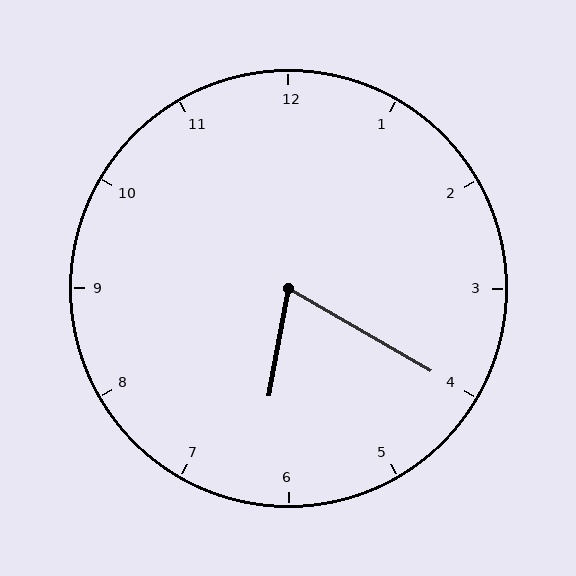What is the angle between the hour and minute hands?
Approximately 70 degrees.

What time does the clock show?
6:20.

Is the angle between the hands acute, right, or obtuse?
It is acute.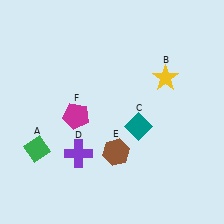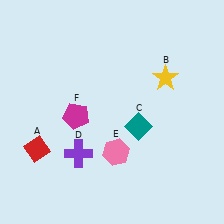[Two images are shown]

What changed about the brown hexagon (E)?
In Image 1, E is brown. In Image 2, it changed to pink.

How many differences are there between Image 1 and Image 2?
There are 2 differences between the two images.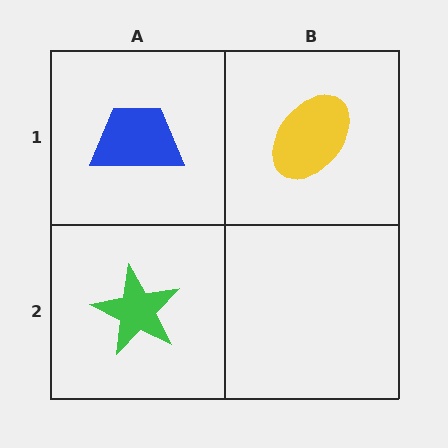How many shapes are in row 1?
2 shapes.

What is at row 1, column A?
A blue trapezoid.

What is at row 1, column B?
A yellow ellipse.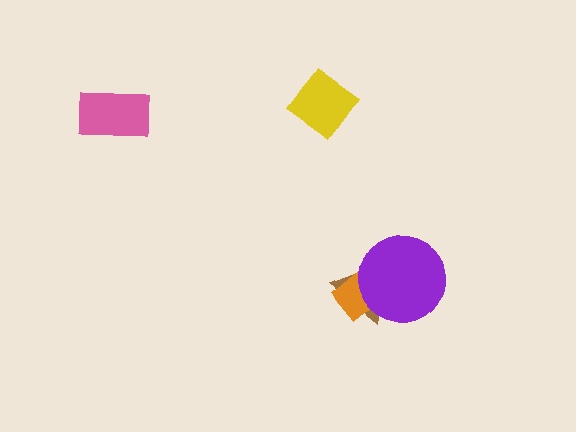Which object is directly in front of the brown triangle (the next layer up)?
The orange diamond is directly in front of the brown triangle.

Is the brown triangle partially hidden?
Yes, it is partially covered by another shape.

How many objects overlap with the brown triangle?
2 objects overlap with the brown triangle.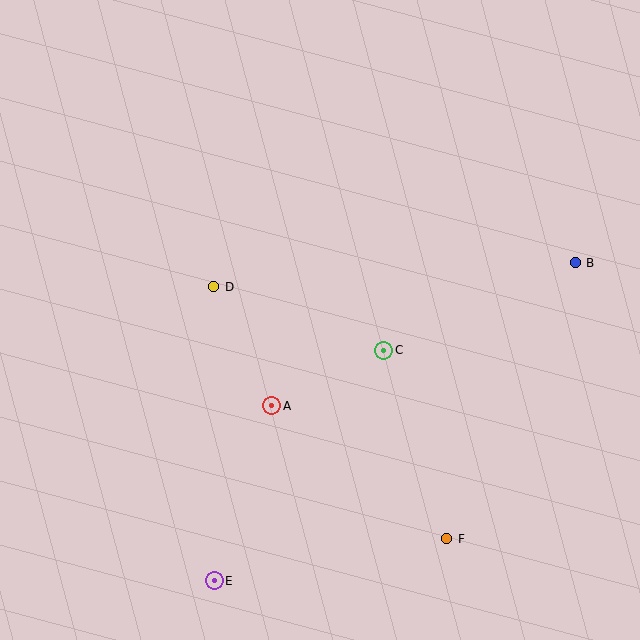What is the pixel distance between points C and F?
The distance between C and F is 199 pixels.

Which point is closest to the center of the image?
Point C at (384, 350) is closest to the center.